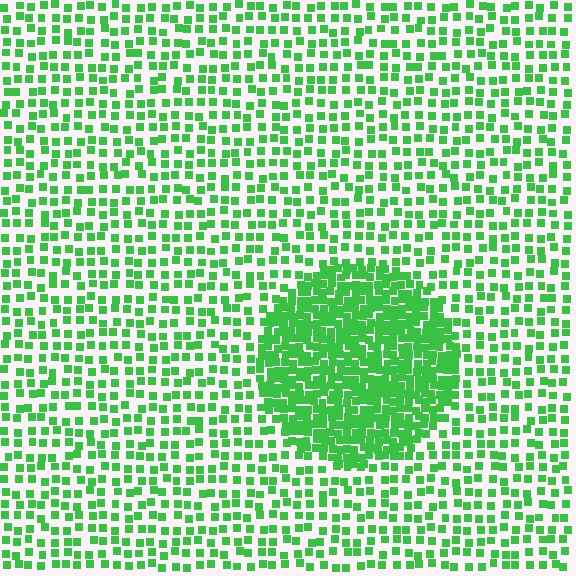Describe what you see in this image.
The image contains small green elements arranged at two different densities. A circle-shaped region is visible where the elements are more densely packed than the surrounding area.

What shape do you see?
I see a circle.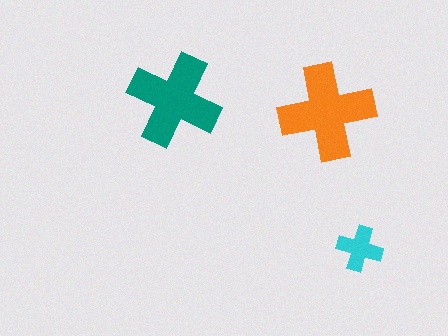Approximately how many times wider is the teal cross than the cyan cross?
About 2 times wider.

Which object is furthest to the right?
The cyan cross is rightmost.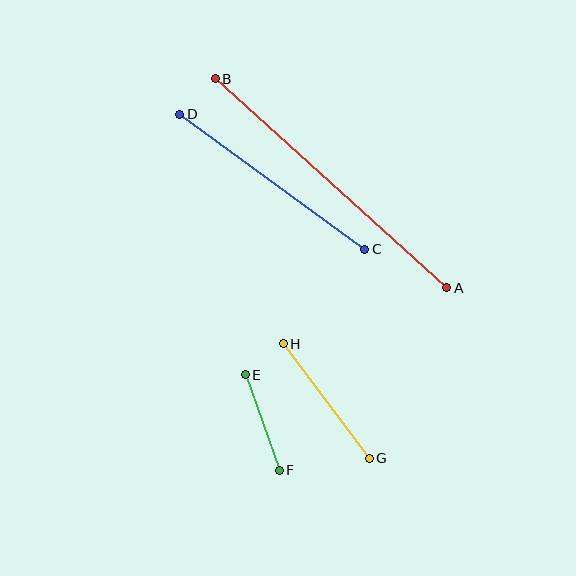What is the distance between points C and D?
The distance is approximately 229 pixels.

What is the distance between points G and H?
The distance is approximately 143 pixels.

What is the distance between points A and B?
The distance is approximately 312 pixels.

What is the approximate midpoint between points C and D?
The midpoint is at approximately (272, 182) pixels.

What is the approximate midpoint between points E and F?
The midpoint is at approximately (262, 423) pixels.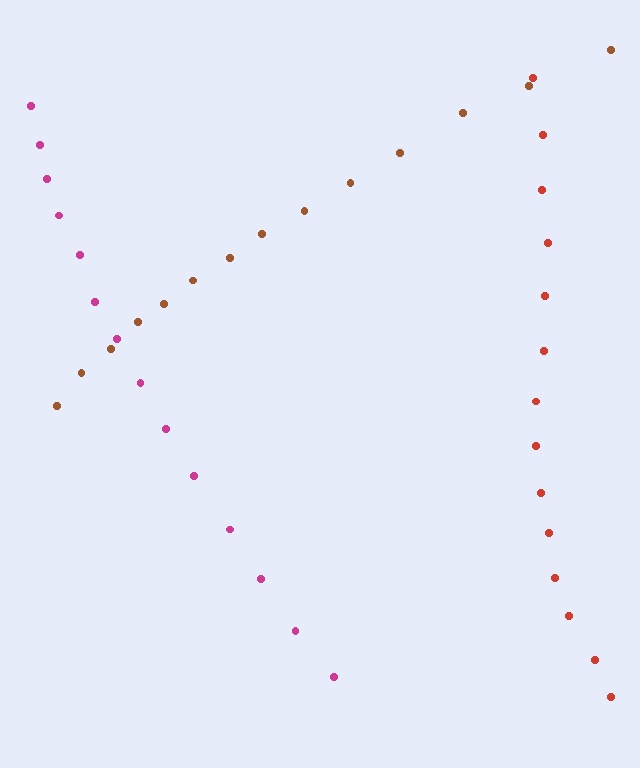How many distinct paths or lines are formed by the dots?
There are 3 distinct paths.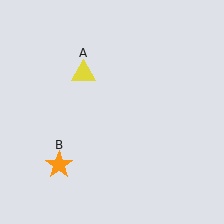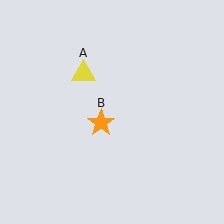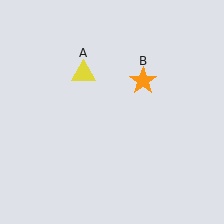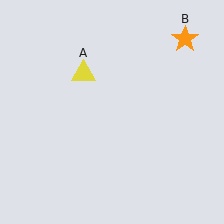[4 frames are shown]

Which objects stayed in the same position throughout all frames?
Yellow triangle (object A) remained stationary.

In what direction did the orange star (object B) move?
The orange star (object B) moved up and to the right.